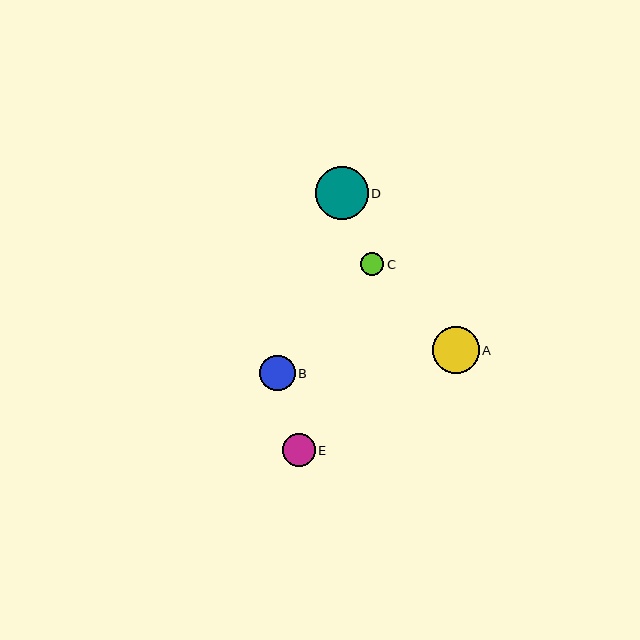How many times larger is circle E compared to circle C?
Circle E is approximately 1.4 times the size of circle C.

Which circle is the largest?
Circle D is the largest with a size of approximately 53 pixels.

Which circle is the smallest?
Circle C is the smallest with a size of approximately 23 pixels.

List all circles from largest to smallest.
From largest to smallest: D, A, B, E, C.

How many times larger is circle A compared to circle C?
Circle A is approximately 2.0 times the size of circle C.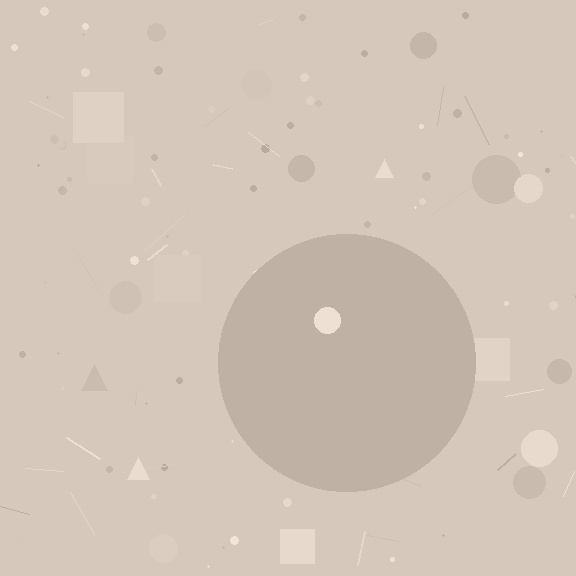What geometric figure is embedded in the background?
A circle is embedded in the background.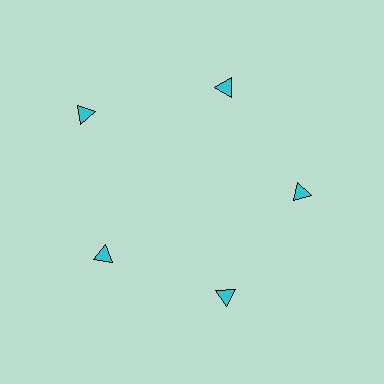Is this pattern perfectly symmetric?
No. The 5 cyan triangles are arranged in a ring, but one element near the 10 o'clock position is pushed outward from the center, breaking the 5-fold rotational symmetry.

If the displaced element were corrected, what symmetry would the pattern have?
It would have 5-fold rotational symmetry — the pattern would map onto itself every 72 degrees.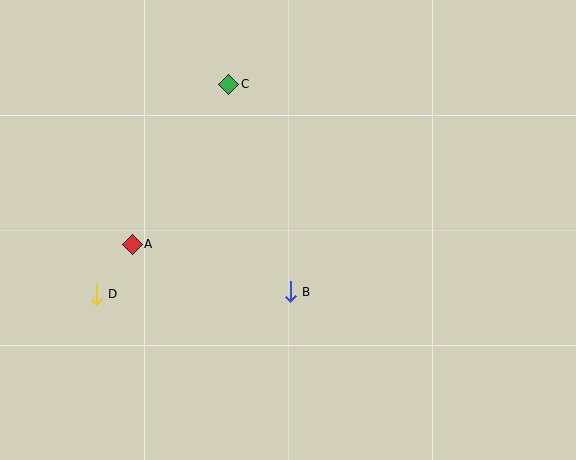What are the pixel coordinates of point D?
Point D is at (96, 294).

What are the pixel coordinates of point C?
Point C is at (229, 84).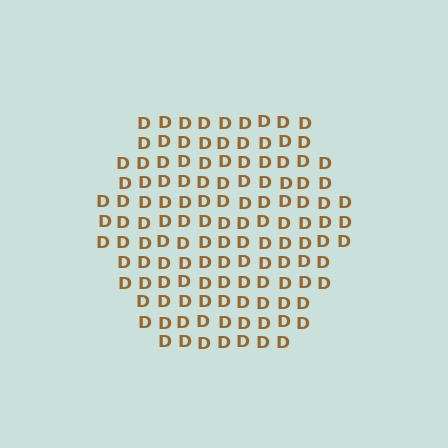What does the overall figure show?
The overall figure shows a hexagon.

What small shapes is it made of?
It is made of small letter D's.